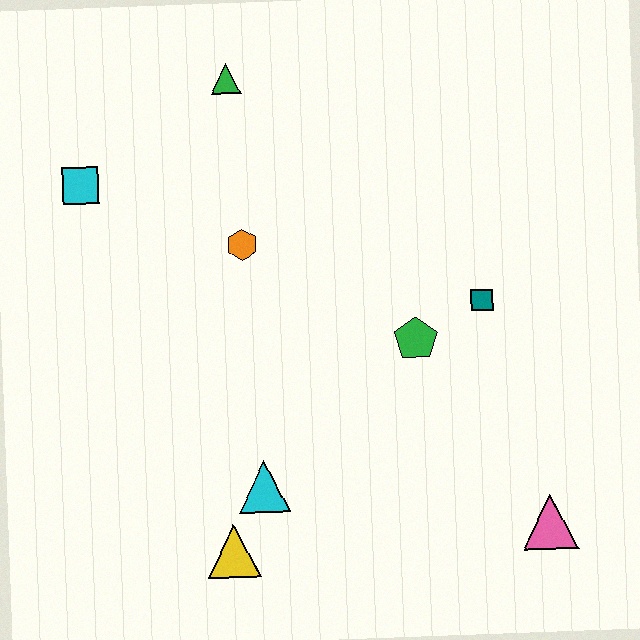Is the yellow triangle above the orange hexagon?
No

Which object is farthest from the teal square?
The cyan square is farthest from the teal square.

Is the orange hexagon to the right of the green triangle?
Yes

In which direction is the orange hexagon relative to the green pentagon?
The orange hexagon is to the left of the green pentagon.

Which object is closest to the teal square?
The green pentagon is closest to the teal square.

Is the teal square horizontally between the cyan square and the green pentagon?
No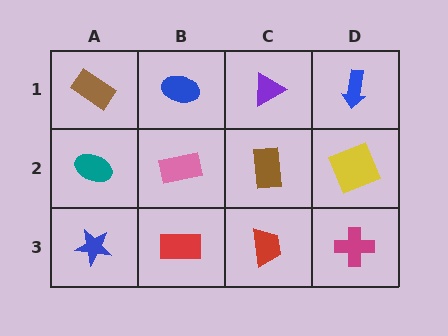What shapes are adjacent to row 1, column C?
A brown rectangle (row 2, column C), a blue ellipse (row 1, column B), a blue arrow (row 1, column D).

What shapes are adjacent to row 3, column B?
A pink rectangle (row 2, column B), a blue star (row 3, column A), a red trapezoid (row 3, column C).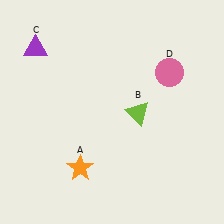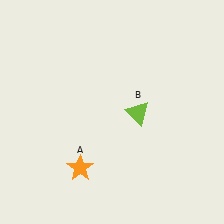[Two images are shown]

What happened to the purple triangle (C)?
The purple triangle (C) was removed in Image 2. It was in the top-left area of Image 1.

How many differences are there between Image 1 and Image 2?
There are 2 differences between the two images.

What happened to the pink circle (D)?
The pink circle (D) was removed in Image 2. It was in the top-right area of Image 1.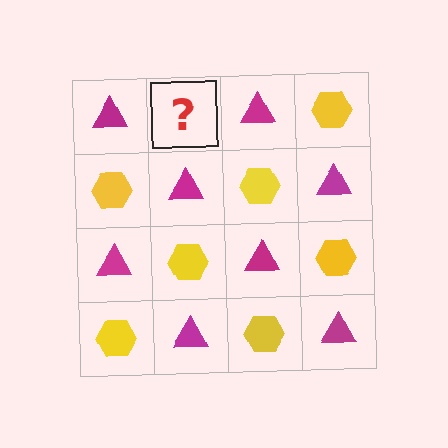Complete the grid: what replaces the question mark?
The question mark should be replaced with a yellow hexagon.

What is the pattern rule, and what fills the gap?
The rule is that it alternates magenta triangle and yellow hexagon in a checkerboard pattern. The gap should be filled with a yellow hexagon.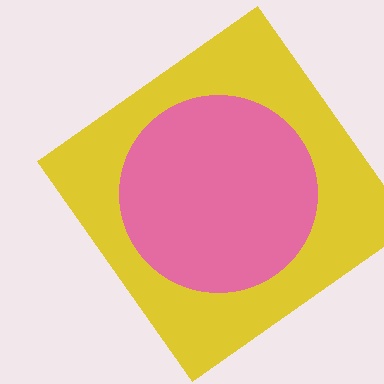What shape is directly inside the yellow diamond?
The pink circle.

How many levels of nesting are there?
2.